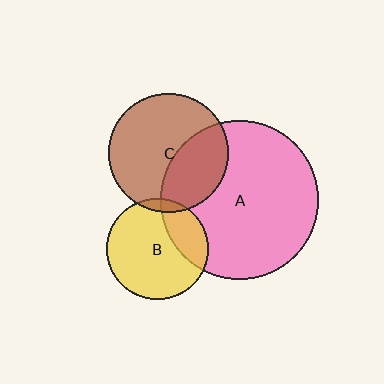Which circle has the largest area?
Circle A (pink).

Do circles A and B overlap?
Yes.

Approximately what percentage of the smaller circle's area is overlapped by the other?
Approximately 25%.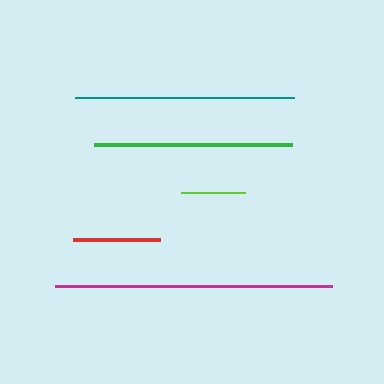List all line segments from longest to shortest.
From longest to shortest: magenta, teal, green, red, lime.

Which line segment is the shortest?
The lime line is the shortest at approximately 64 pixels.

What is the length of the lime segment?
The lime segment is approximately 64 pixels long.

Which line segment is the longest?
The magenta line is the longest at approximately 277 pixels.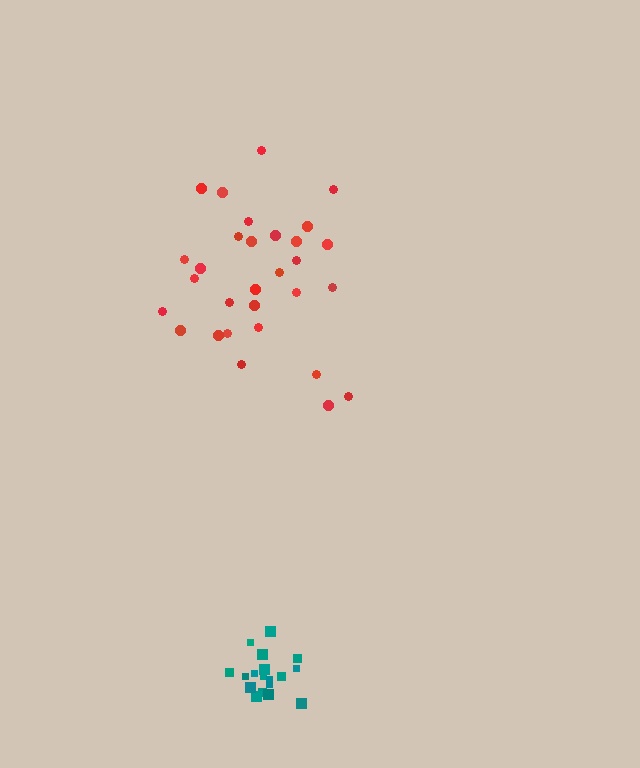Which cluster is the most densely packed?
Teal.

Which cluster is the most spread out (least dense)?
Red.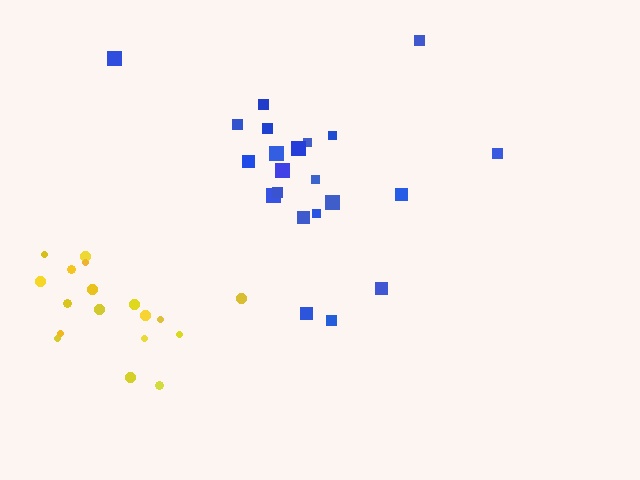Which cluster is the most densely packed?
Yellow.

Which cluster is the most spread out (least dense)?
Blue.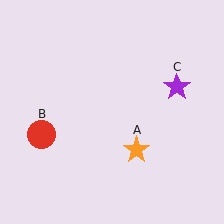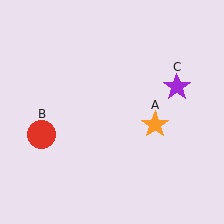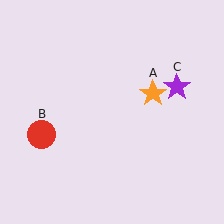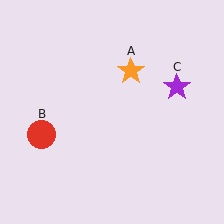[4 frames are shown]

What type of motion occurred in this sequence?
The orange star (object A) rotated counterclockwise around the center of the scene.